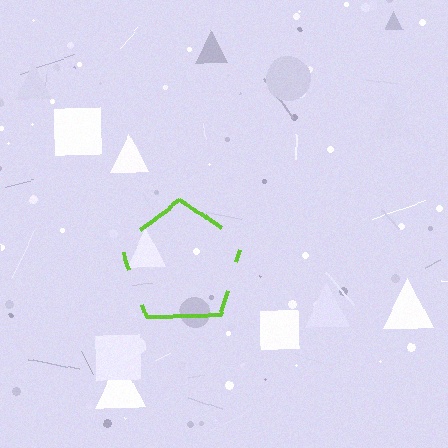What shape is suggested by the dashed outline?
The dashed outline suggests a pentagon.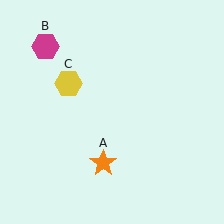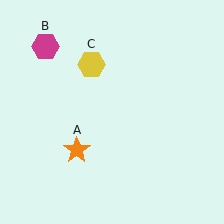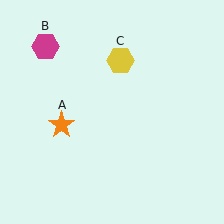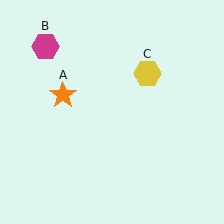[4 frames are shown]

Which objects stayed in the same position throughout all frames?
Magenta hexagon (object B) remained stationary.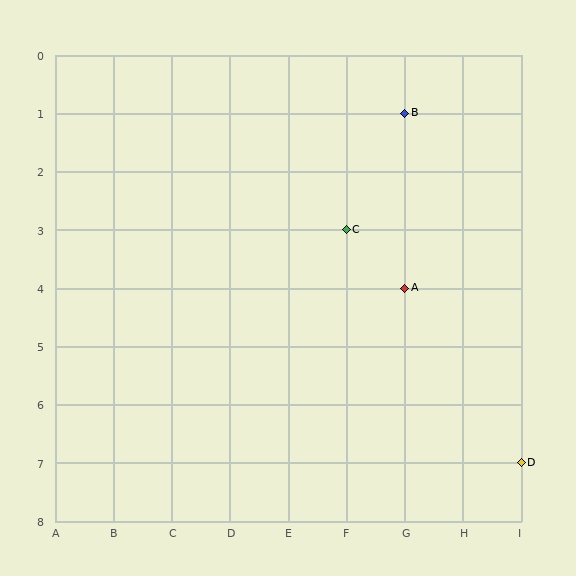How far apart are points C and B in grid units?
Points C and B are 1 column and 2 rows apart (about 2.2 grid units diagonally).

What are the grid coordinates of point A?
Point A is at grid coordinates (G, 4).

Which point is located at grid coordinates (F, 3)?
Point C is at (F, 3).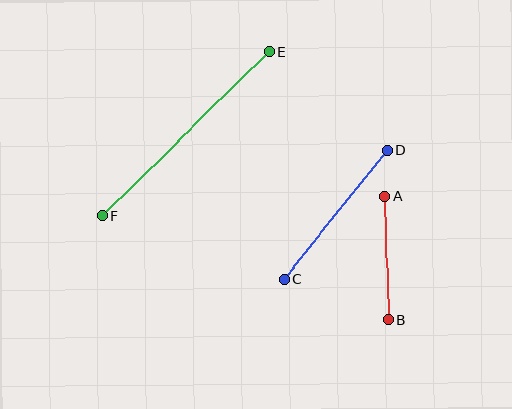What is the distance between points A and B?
The distance is approximately 124 pixels.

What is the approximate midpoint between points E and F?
The midpoint is at approximately (186, 134) pixels.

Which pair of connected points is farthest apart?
Points E and F are farthest apart.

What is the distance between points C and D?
The distance is approximately 165 pixels.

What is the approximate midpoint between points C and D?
The midpoint is at approximately (335, 215) pixels.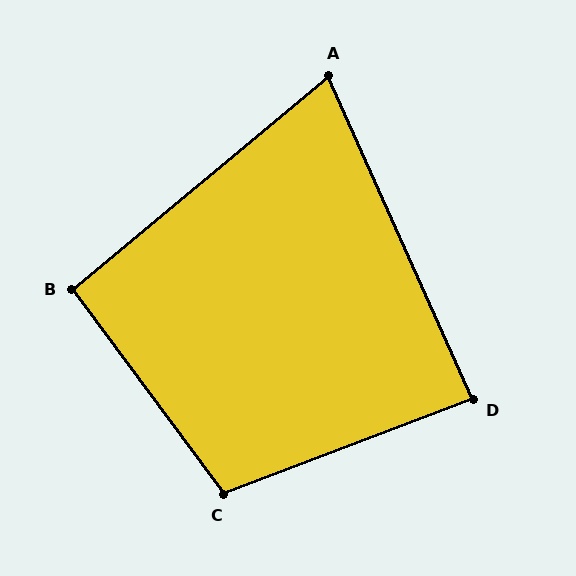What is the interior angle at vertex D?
Approximately 87 degrees (approximately right).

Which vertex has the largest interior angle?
C, at approximately 106 degrees.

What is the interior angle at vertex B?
Approximately 93 degrees (approximately right).